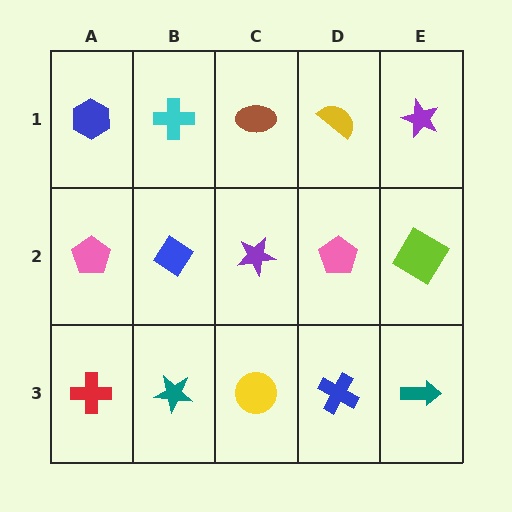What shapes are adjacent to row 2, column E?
A purple star (row 1, column E), a teal arrow (row 3, column E), a pink pentagon (row 2, column D).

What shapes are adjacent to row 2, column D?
A yellow semicircle (row 1, column D), a blue cross (row 3, column D), a purple star (row 2, column C), a lime diamond (row 2, column E).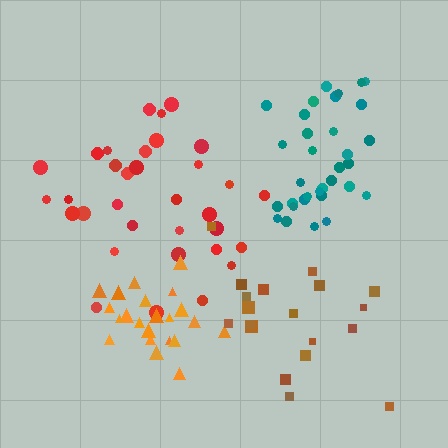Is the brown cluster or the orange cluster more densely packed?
Orange.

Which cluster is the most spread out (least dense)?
Red.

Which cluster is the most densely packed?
Orange.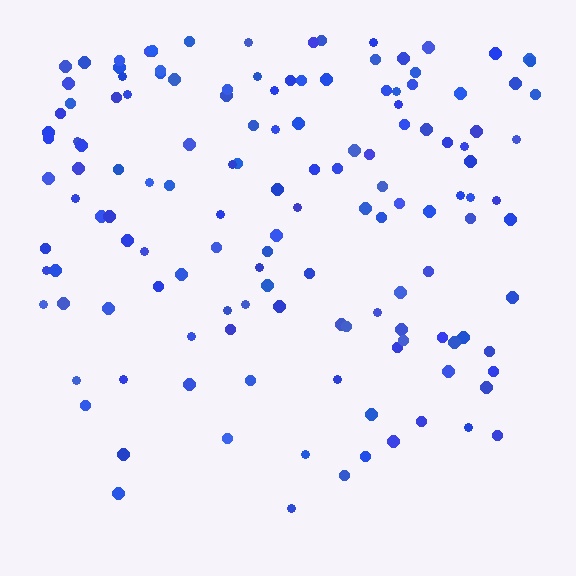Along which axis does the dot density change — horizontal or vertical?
Vertical.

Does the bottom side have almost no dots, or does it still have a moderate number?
Still a moderate number, just noticeably fewer than the top.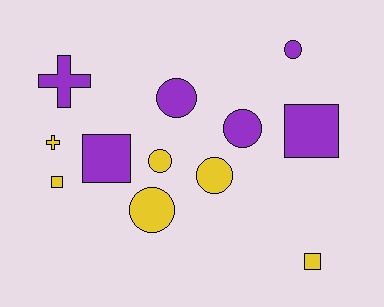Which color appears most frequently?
Purple, with 6 objects.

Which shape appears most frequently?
Circle, with 6 objects.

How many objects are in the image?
There are 12 objects.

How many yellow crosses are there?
There is 1 yellow cross.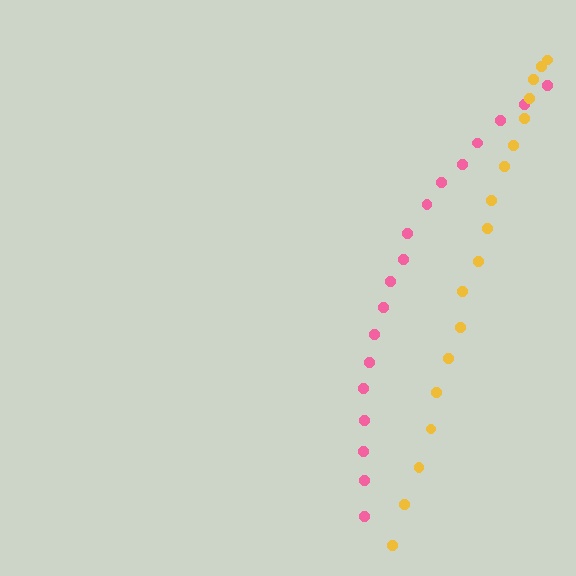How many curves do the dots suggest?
There are 2 distinct paths.